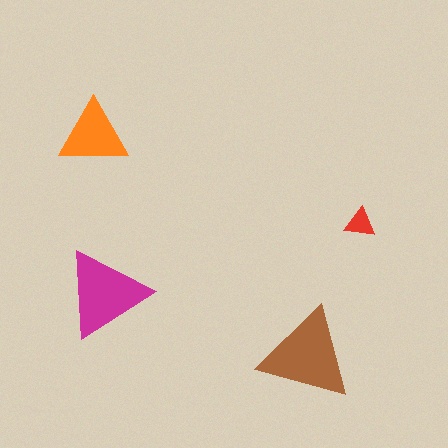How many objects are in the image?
There are 4 objects in the image.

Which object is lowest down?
The brown triangle is bottommost.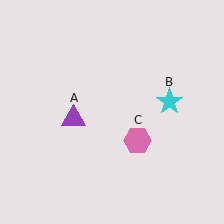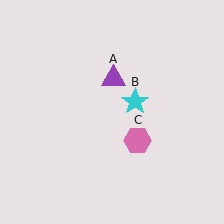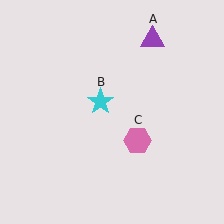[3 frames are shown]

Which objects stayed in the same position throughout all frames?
Pink hexagon (object C) remained stationary.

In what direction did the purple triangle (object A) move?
The purple triangle (object A) moved up and to the right.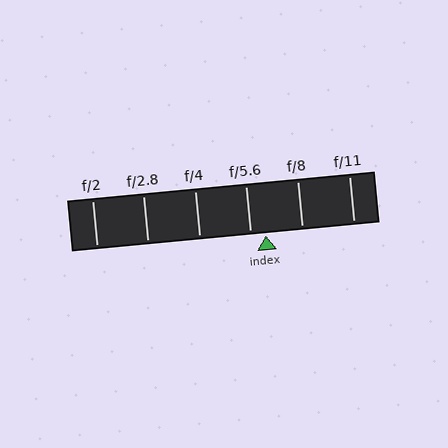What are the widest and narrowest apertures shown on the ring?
The widest aperture shown is f/2 and the narrowest is f/11.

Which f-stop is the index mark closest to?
The index mark is closest to f/5.6.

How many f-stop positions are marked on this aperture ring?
There are 6 f-stop positions marked.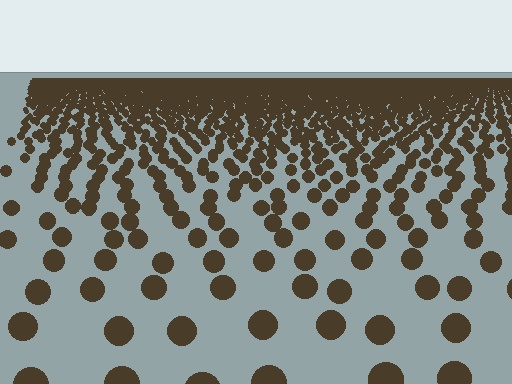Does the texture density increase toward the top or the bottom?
Density increases toward the top.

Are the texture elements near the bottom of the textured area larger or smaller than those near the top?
Larger. Near the bottom, elements are closer to the viewer and appear at a bigger on-screen size.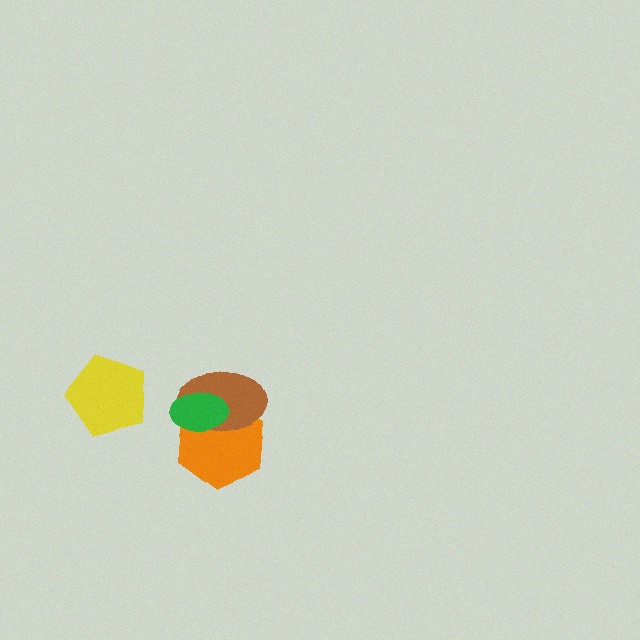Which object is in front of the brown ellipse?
The green ellipse is in front of the brown ellipse.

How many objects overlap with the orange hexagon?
2 objects overlap with the orange hexagon.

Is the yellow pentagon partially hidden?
No, no other shape covers it.